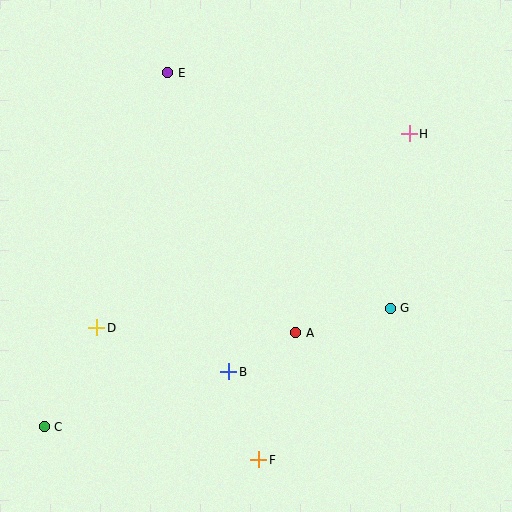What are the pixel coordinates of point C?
Point C is at (44, 427).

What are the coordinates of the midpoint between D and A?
The midpoint between D and A is at (196, 330).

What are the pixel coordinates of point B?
Point B is at (229, 372).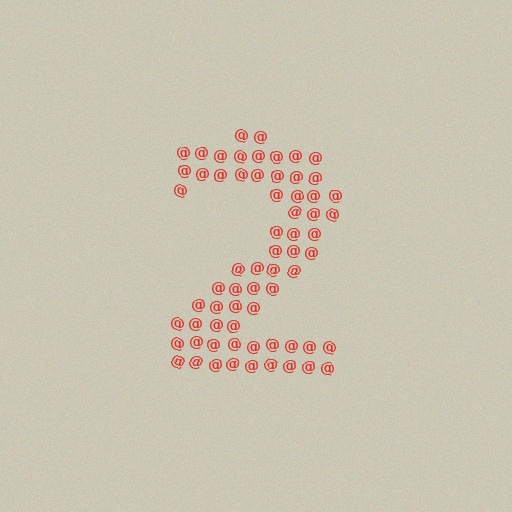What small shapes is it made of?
It is made of small at signs.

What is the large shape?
The large shape is the digit 2.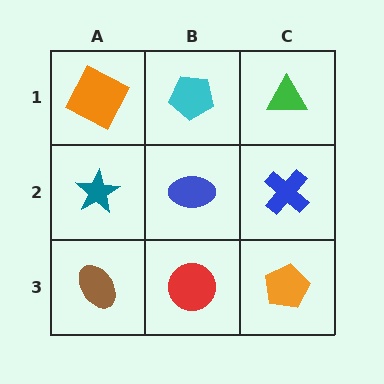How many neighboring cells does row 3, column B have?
3.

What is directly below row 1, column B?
A blue ellipse.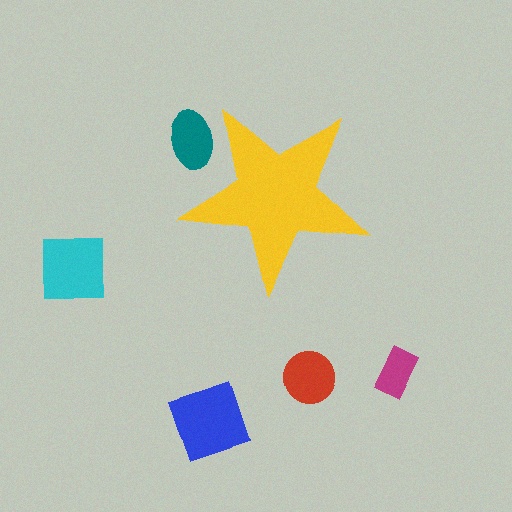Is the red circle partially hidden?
No, the red circle is fully visible.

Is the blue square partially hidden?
No, the blue square is fully visible.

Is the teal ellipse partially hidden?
Yes, the teal ellipse is partially hidden behind the yellow star.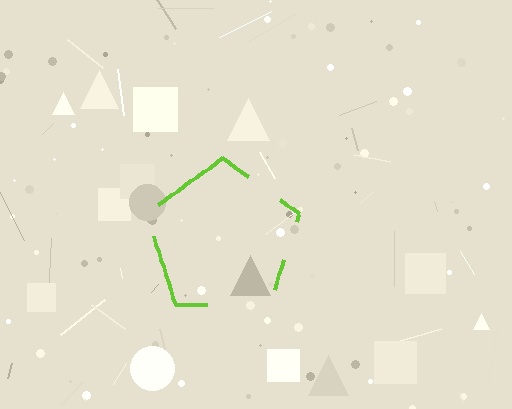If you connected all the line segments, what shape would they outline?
They would outline a pentagon.